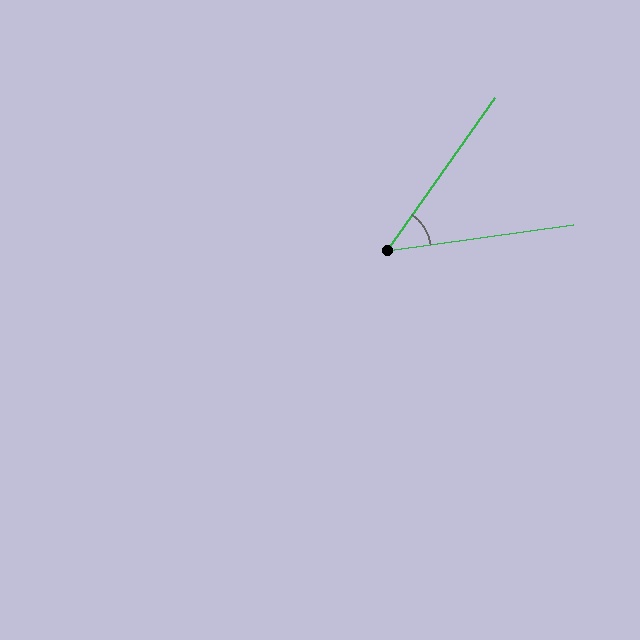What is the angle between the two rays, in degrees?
Approximately 47 degrees.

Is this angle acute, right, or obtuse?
It is acute.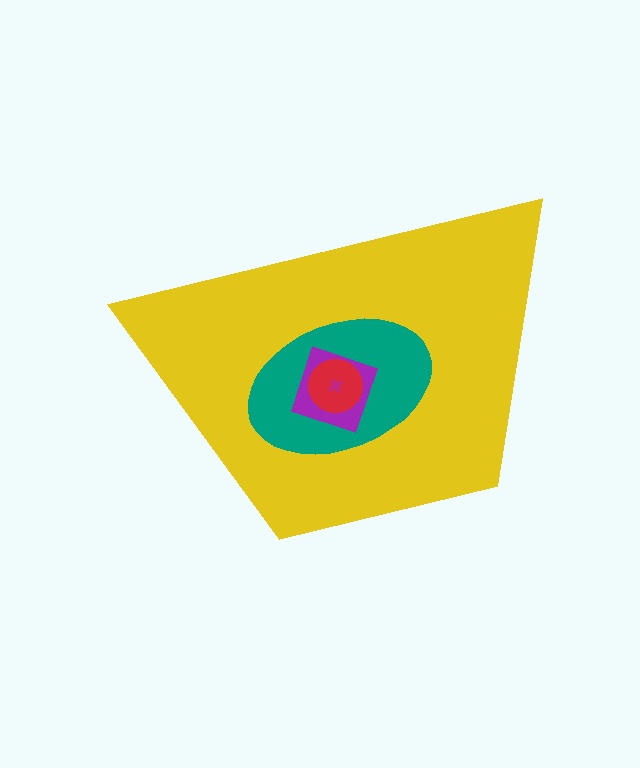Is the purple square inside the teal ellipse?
Yes.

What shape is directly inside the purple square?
The red circle.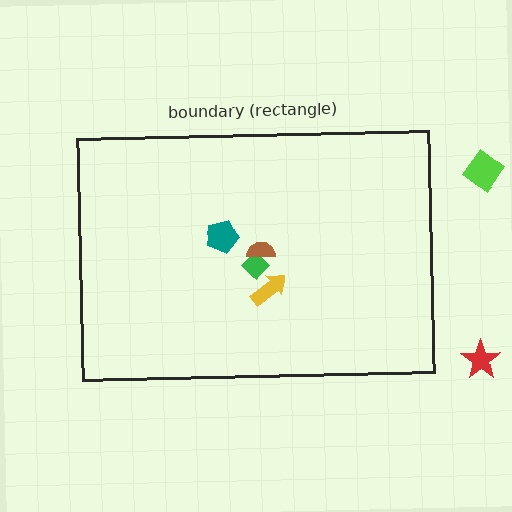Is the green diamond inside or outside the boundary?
Inside.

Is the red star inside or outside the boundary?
Outside.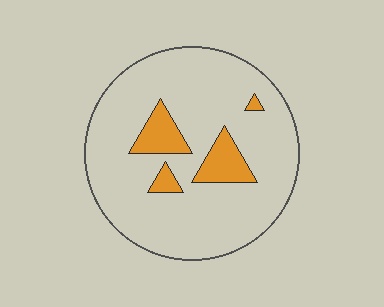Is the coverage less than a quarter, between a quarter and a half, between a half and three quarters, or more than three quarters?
Less than a quarter.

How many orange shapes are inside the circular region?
4.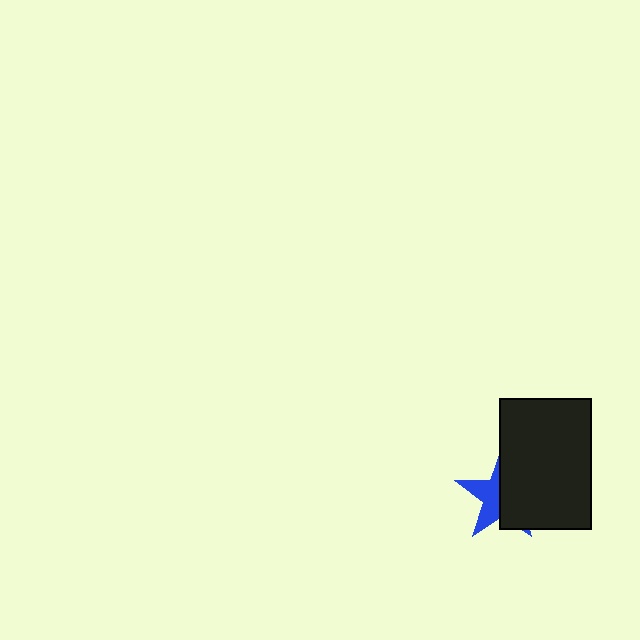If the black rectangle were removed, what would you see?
You would see the complete blue star.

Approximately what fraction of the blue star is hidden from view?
Roughly 55% of the blue star is hidden behind the black rectangle.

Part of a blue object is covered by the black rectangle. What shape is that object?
It is a star.